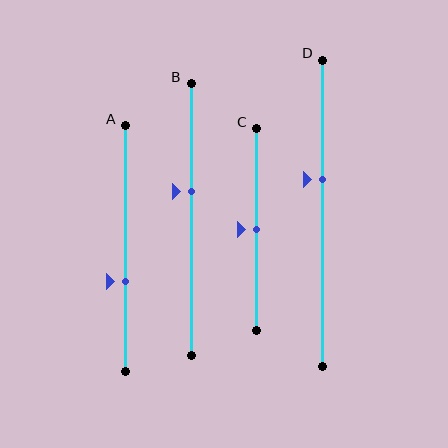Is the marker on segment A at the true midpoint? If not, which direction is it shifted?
No, the marker on segment A is shifted downward by about 13% of the segment length.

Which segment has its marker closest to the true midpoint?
Segment C has its marker closest to the true midpoint.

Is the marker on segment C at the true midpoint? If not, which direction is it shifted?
Yes, the marker on segment C is at the true midpoint.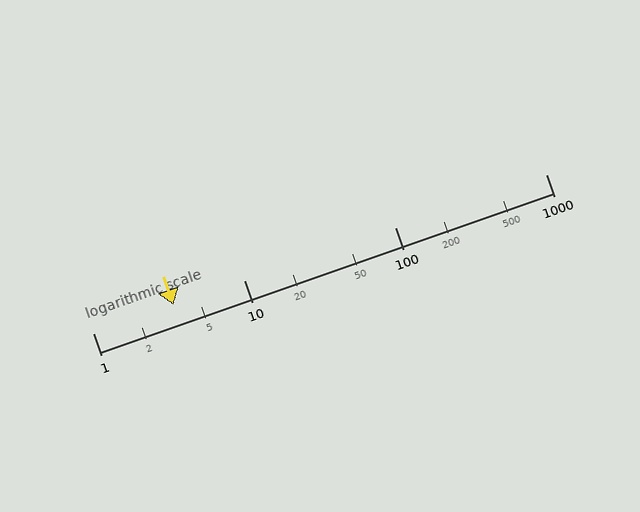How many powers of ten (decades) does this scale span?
The scale spans 3 decades, from 1 to 1000.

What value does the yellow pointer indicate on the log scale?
The pointer indicates approximately 3.4.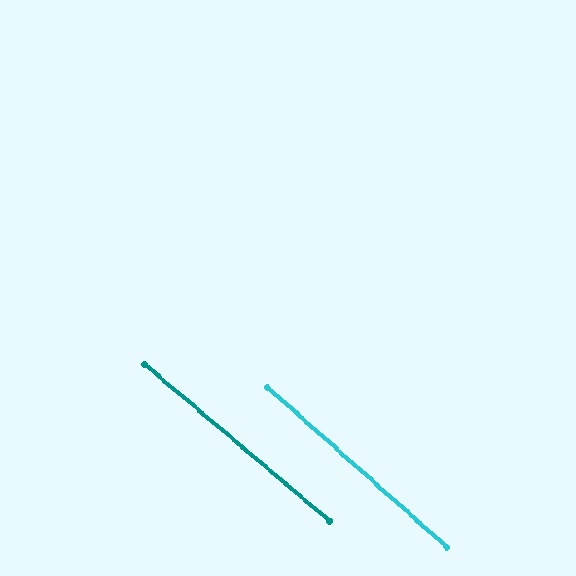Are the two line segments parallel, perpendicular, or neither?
Parallel — their directions differ by only 1.3°.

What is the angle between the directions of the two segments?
Approximately 1 degree.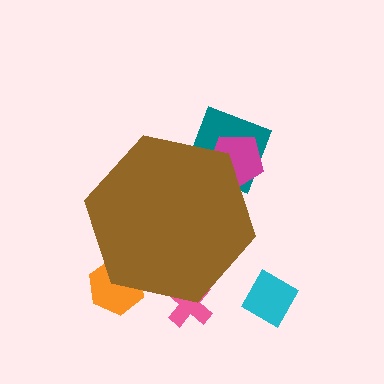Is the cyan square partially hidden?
No, the cyan square is fully visible.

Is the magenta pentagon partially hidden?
Yes, the magenta pentagon is partially hidden behind the brown hexagon.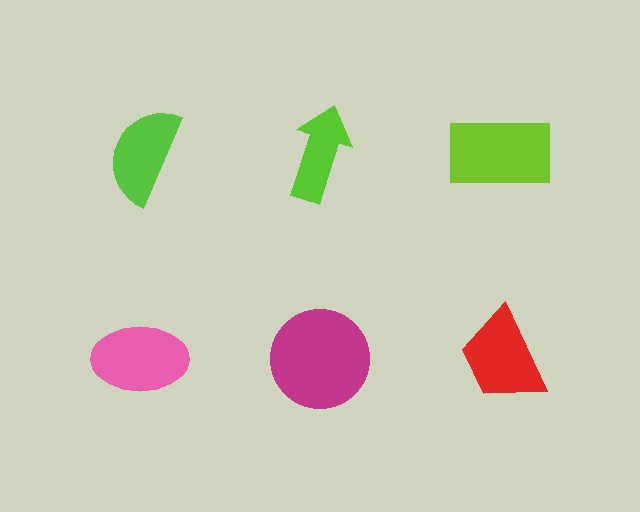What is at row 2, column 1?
A pink ellipse.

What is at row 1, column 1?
A lime semicircle.